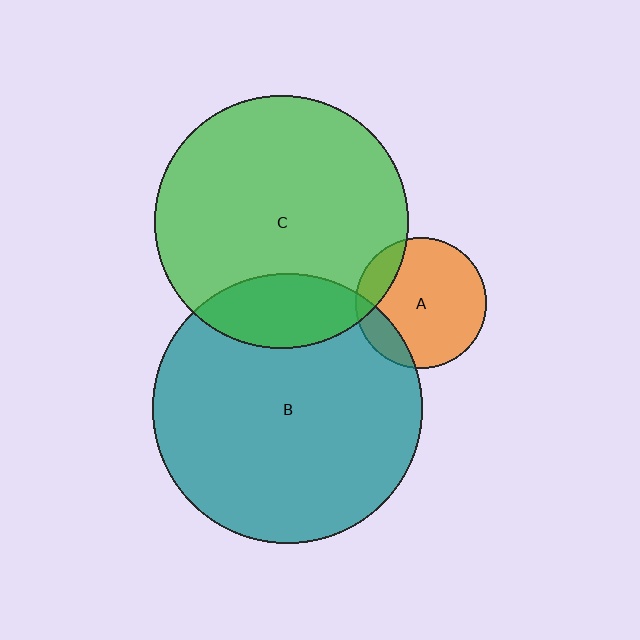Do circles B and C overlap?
Yes.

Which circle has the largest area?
Circle B (teal).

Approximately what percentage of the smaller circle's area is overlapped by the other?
Approximately 20%.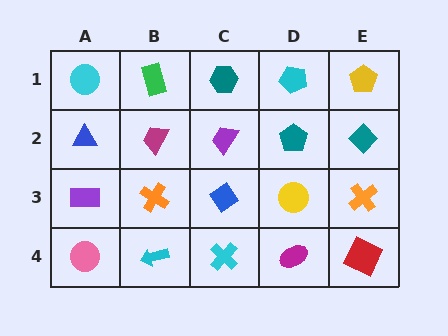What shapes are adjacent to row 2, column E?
A yellow pentagon (row 1, column E), an orange cross (row 3, column E), a teal pentagon (row 2, column D).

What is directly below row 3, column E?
A red square.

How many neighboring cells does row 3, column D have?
4.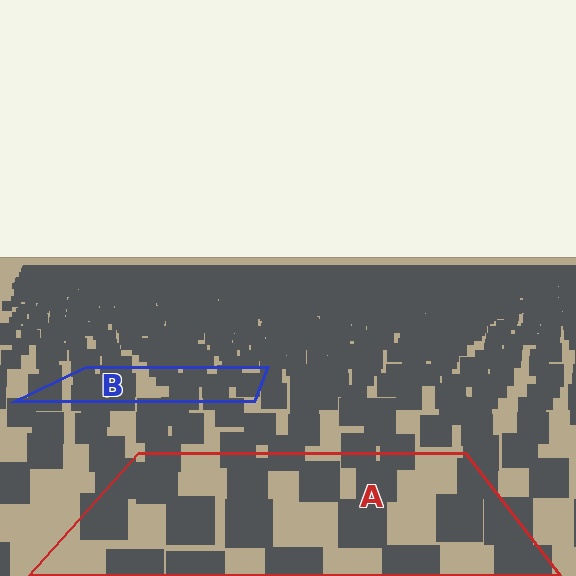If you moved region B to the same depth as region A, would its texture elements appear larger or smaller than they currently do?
They would appear larger. At a closer depth, the same texture elements are projected at a bigger on-screen size.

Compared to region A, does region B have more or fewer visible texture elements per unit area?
Region B has more texture elements per unit area — they are packed more densely because it is farther away.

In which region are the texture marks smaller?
The texture marks are smaller in region B, because it is farther away.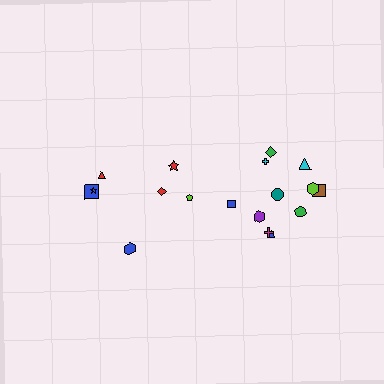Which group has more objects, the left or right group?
The right group.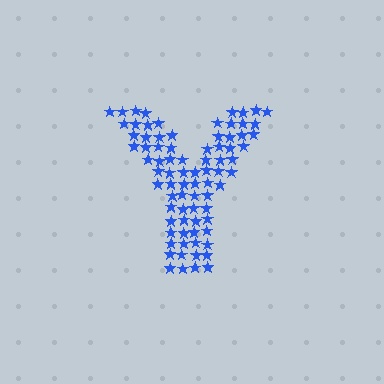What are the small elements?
The small elements are stars.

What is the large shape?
The large shape is the letter Y.